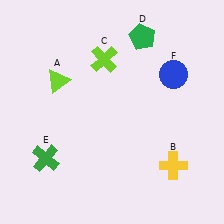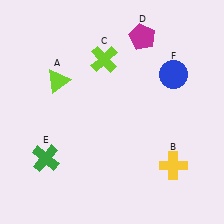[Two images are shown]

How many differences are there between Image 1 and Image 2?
There is 1 difference between the two images.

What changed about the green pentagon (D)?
In Image 1, D is green. In Image 2, it changed to magenta.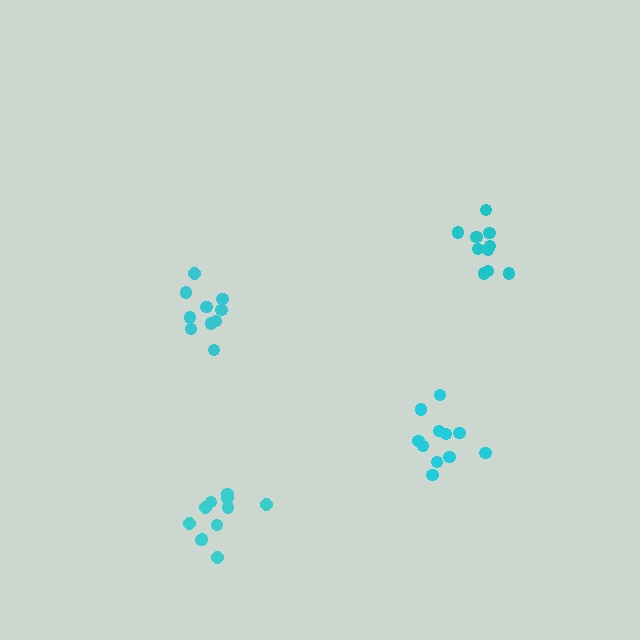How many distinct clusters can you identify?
There are 4 distinct clusters.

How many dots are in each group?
Group 1: 10 dots, Group 2: 10 dots, Group 3: 11 dots, Group 4: 11 dots (42 total).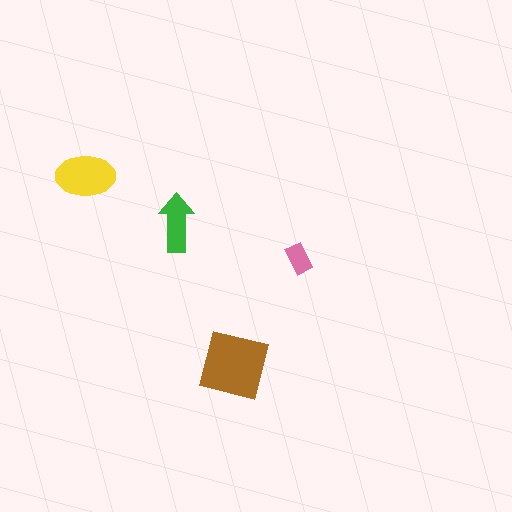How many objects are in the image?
There are 4 objects in the image.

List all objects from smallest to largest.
The pink rectangle, the green arrow, the yellow ellipse, the brown square.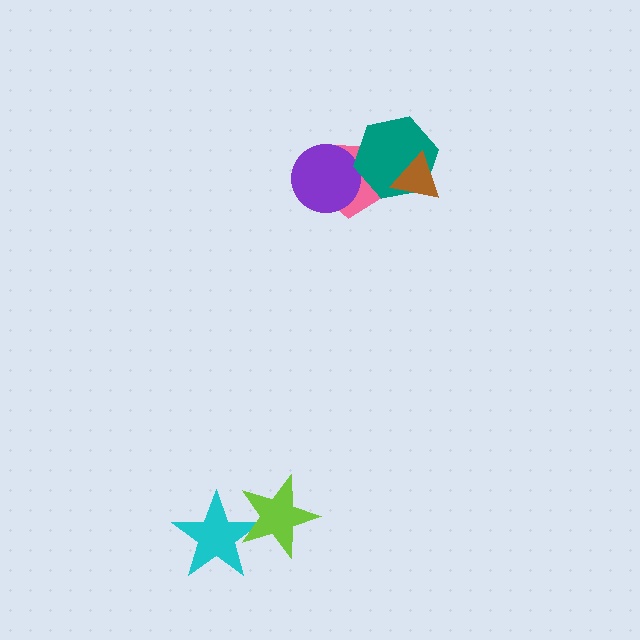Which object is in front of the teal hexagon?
The brown triangle is in front of the teal hexagon.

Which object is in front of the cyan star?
The lime star is in front of the cyan star.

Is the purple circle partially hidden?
No, no other shape covers it.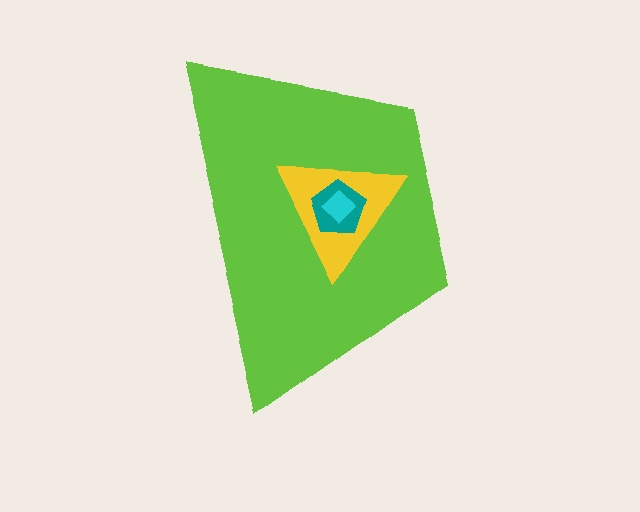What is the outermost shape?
The lime trapezoid.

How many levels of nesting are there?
4.